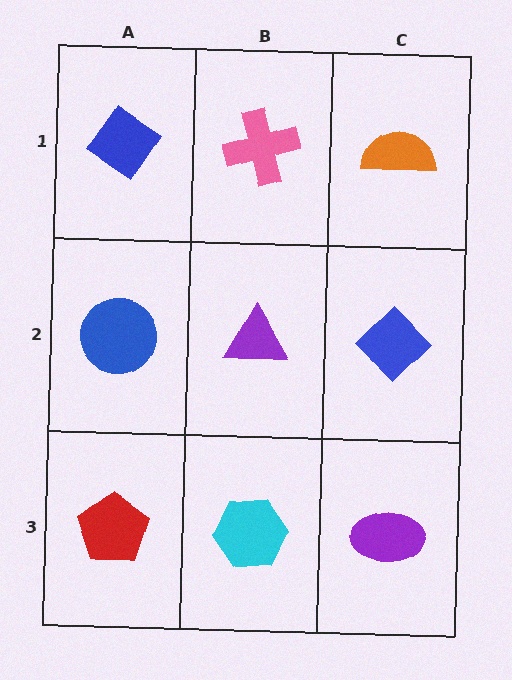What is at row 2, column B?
A purple triangle.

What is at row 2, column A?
A blue circle.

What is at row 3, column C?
A purple ellipse.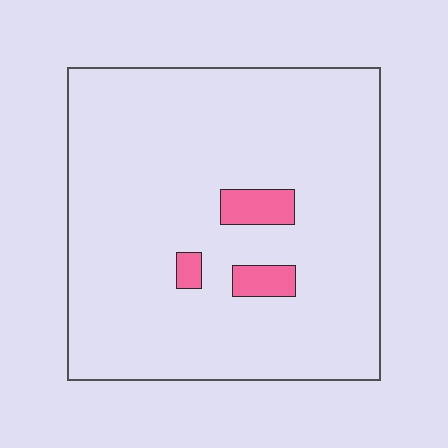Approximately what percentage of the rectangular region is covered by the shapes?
Approximately 5%.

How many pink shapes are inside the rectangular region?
3.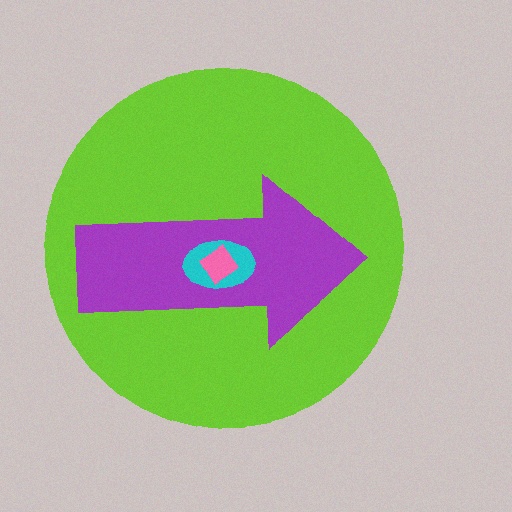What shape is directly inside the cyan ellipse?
The pink diamond.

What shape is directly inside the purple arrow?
The cyan ellipse.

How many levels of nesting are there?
4.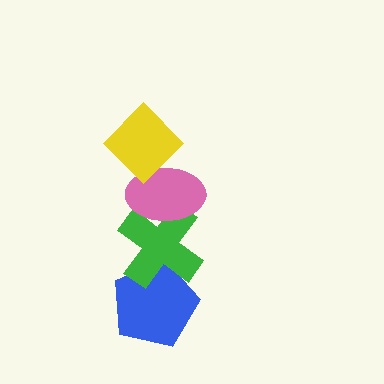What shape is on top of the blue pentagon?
The green cross is on top of the blue pentagon.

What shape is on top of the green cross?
The pink ellipse is on top of the green cross.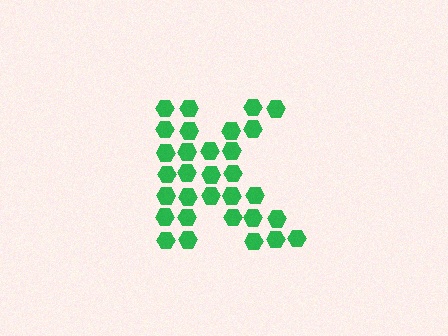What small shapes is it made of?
It is made of small hexagons.